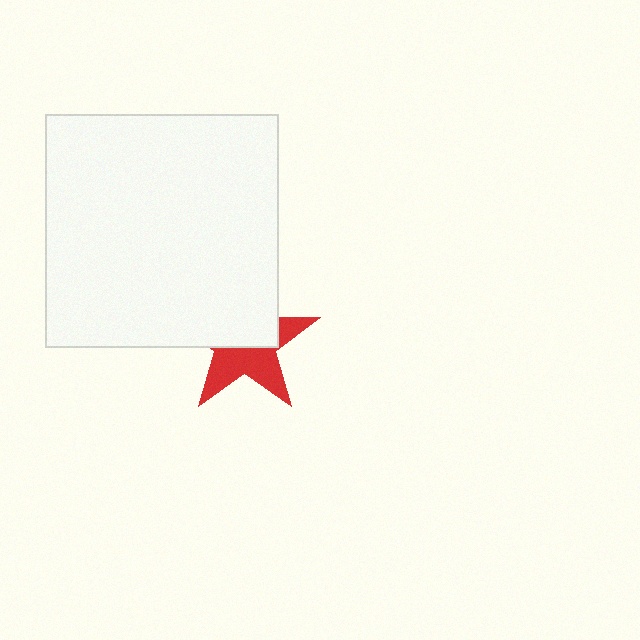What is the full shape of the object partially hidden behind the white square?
The partially hidden object is a red star.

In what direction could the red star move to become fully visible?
The red star could move down. That would shift it out from behind the white square entirely.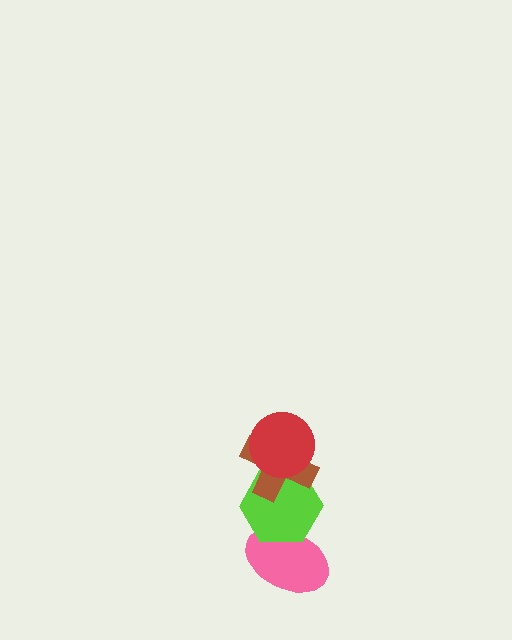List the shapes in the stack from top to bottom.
From top to bottom: the red circle, the brown cross, the lime hexagon, the pink ellipse.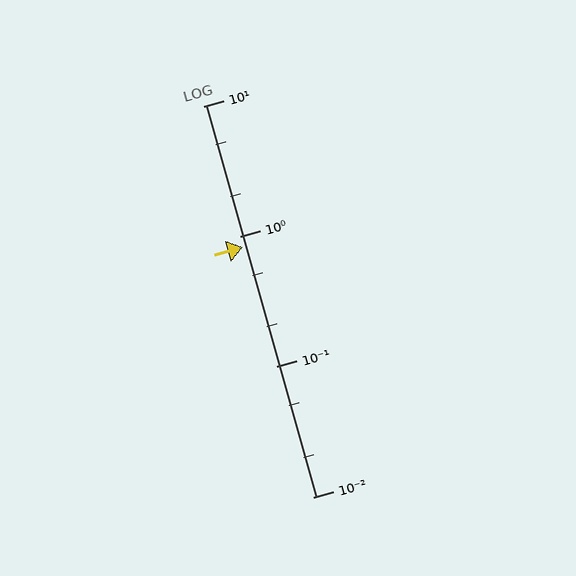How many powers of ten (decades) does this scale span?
The scale spans 3 decades, from 0.01 to 10.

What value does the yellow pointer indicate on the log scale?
The pointer indicates approximately 0.83.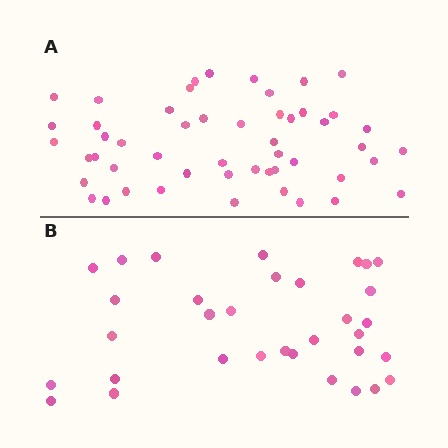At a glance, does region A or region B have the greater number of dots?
Region A (the top region) has more dots.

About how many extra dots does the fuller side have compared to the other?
Region A has approximately 20 more dots than region B.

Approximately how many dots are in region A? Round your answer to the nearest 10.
About 50 dots. (The exact count is 51, which rounds to 50.)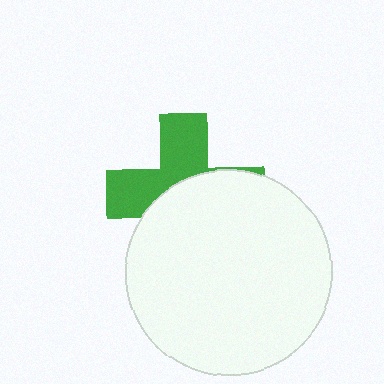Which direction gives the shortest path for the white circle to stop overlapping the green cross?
Moving down gives the shortest separation.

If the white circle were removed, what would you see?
You would see the complete green cross.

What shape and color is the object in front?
The object in front is a white circle.